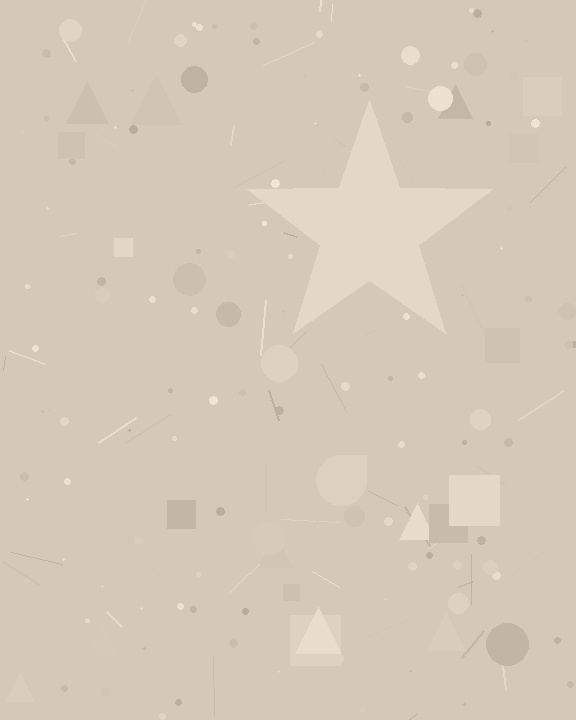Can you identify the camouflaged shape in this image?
The camouflaged shape is a star.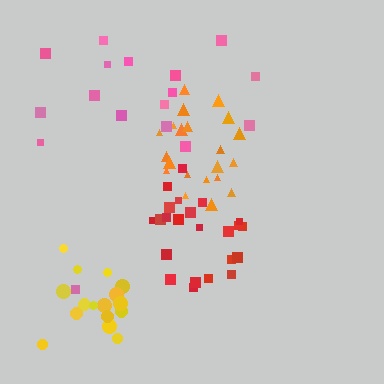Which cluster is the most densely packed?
Orange.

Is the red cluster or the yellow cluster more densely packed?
Yellow.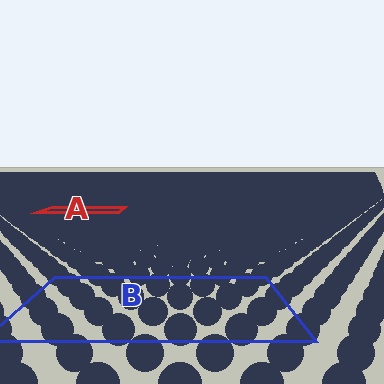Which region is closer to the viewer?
Region B is closer. The texture elements there are larger and more spread out.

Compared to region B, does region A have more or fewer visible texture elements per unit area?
Region A has more texture elements per unit area — they are packed more densely because it is farther away.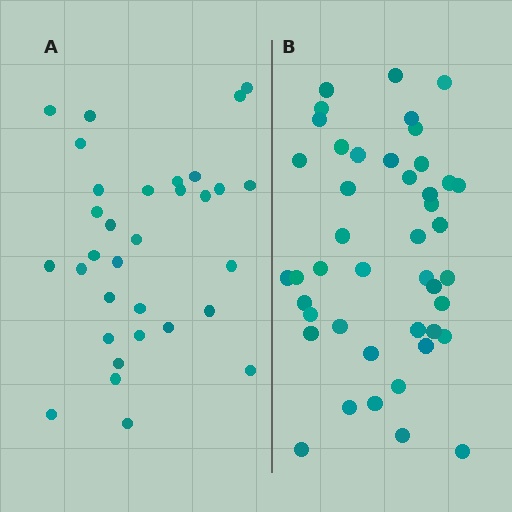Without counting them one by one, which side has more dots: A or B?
Region B (the right region) has more dots.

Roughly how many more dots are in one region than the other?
Region B has roughly 12 or so more dots than region A.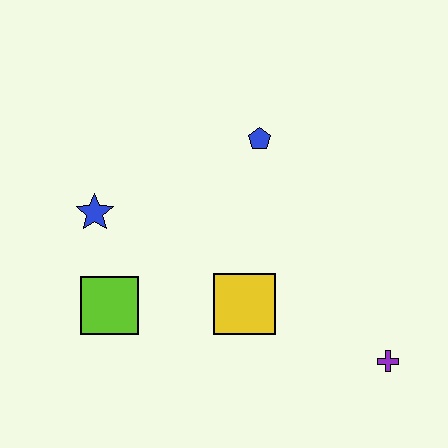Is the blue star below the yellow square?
No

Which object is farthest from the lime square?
The purple cross is farthest from the lime square.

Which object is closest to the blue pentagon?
The yellow square is closest to the blue pentagon.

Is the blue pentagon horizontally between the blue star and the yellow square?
No